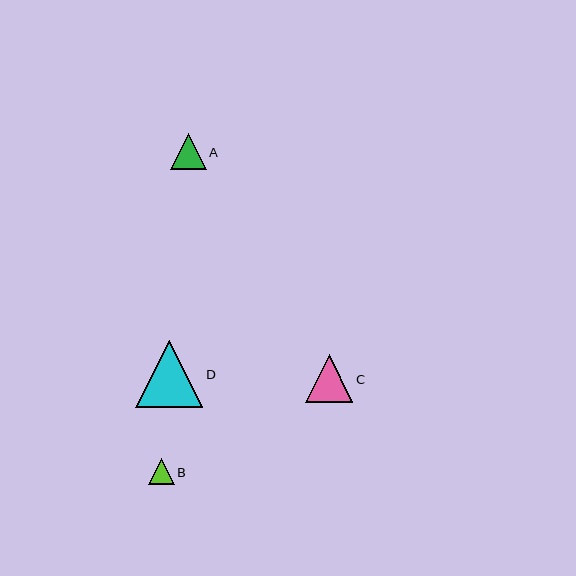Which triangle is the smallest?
Triangle B is the smallest with a size of approximately 26 pixels.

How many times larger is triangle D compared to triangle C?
Triangle D is approximately 1.4 times the size of triangle C.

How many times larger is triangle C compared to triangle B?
Triangle C is approximately 1.8 times the size of triangle B.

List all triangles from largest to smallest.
From largest to smallest: D, C, A, B.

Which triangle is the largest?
Triangle D is the largest with a size of approximately 67 pixels.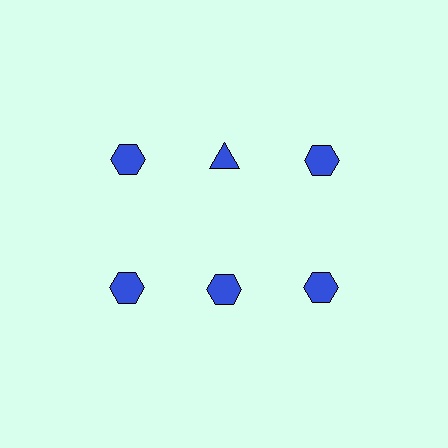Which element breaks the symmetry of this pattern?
The blue triangle in the top row, second from left column breaks the symmetry. All other shapes are blue hexagons.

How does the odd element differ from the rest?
It has a different shape: triangle instead of hexagon.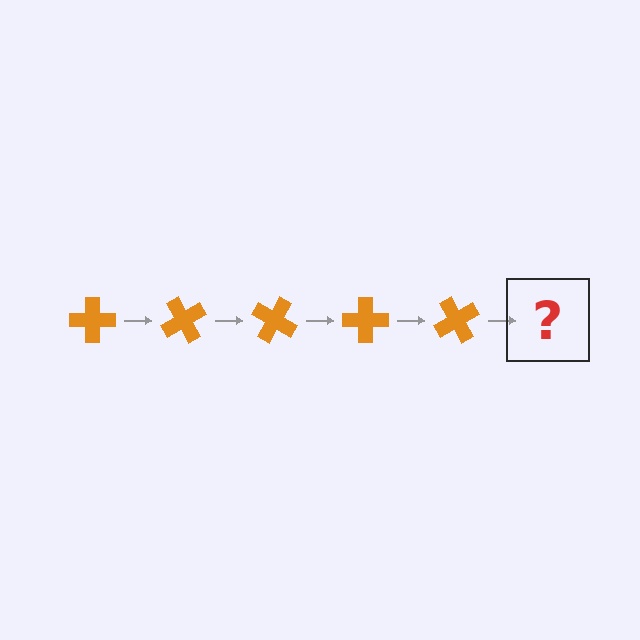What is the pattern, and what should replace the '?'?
The pattern is that the cross rotates 60 degrees each step. The '?' should be an orange cross rotated 300 degrees.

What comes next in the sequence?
The next element should be an orange cross rotated 300 degrees.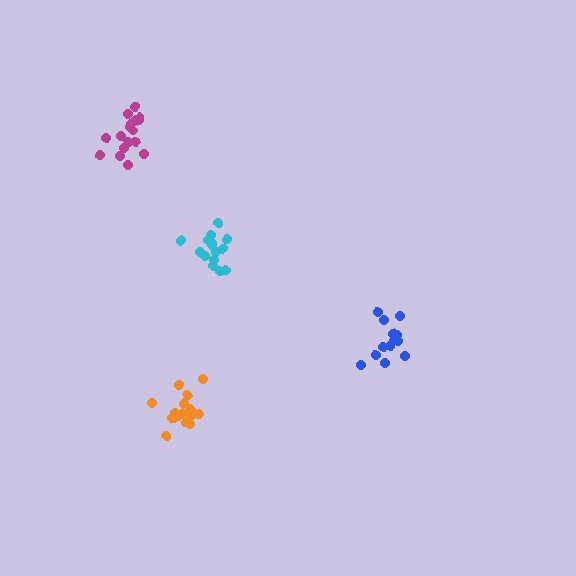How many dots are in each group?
Group 1: 18 dots, Group 2: 15 dots, Group 3: 18 dots, Group 4: 13 dots (64 total).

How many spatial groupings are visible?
There are 4 spatial groupings.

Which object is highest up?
The magenta cluster is topmost.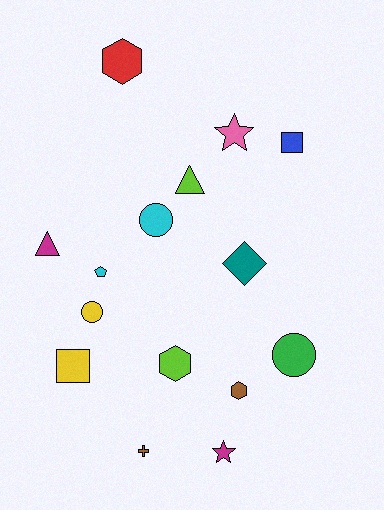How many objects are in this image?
There are 15 objects.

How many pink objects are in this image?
There is 1 pink object.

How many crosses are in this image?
There is 1 cross.